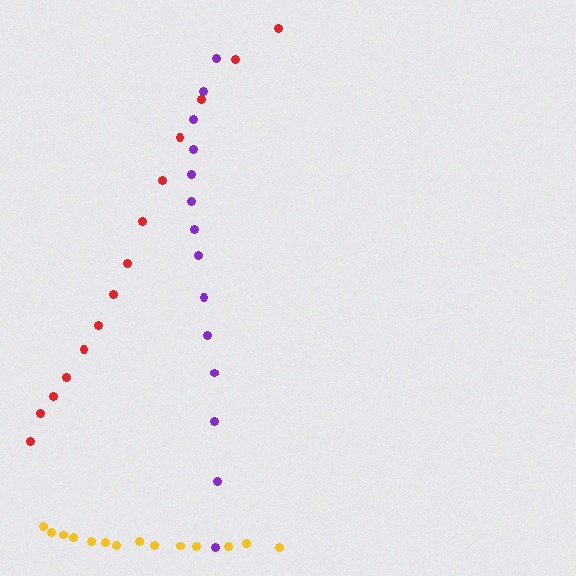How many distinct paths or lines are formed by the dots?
There are 3 distinct paths.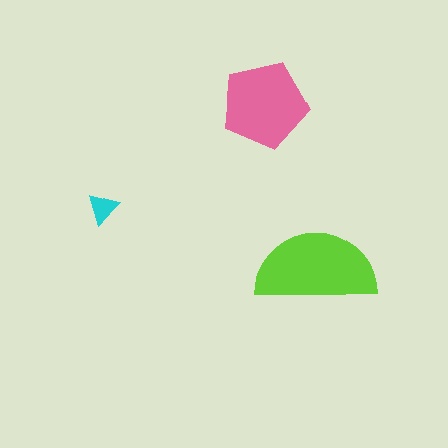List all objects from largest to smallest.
The lime semicircle, the pink pentagon, the cyan triangle.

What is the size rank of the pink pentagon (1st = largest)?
2nd.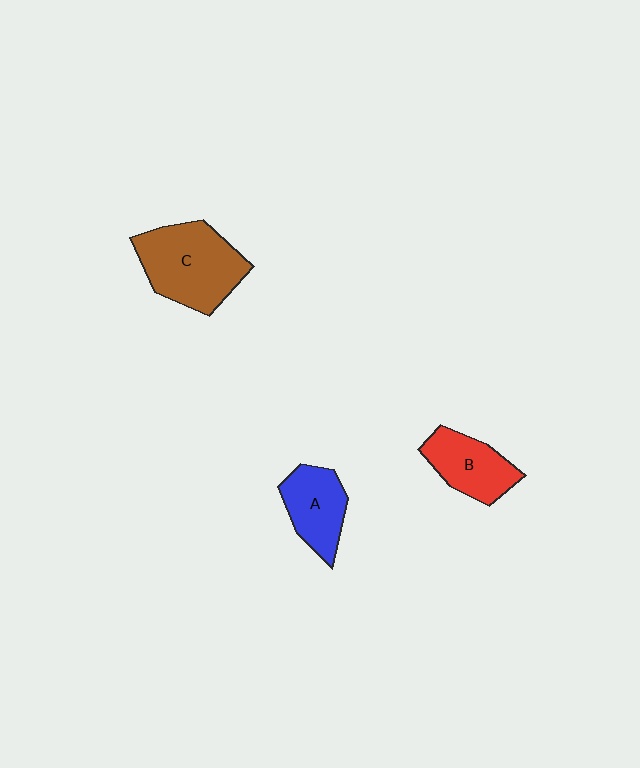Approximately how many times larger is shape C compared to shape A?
Approximately 1.6 times.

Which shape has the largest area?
Shape C (brown).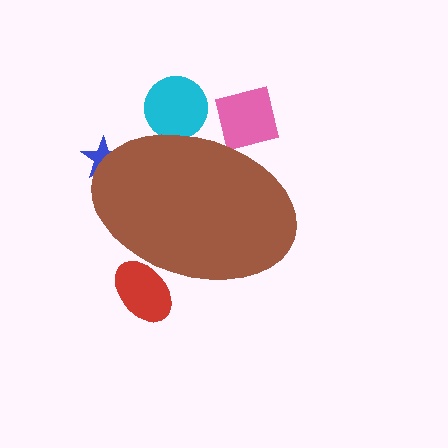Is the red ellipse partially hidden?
Yes, the red ellipse is partially hidden behind the brown ellipse.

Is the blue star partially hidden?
Yes, the blue star is partially hidden behind the brown ellipse.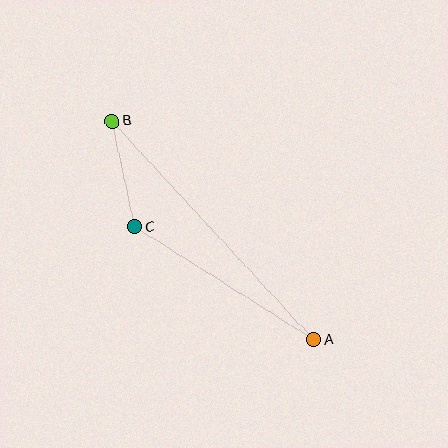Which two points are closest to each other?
Points B and C are closest to each other.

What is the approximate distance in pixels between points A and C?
The distance between A and C is approximately 212 pixels.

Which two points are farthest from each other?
Points A and B are farthest from each other.